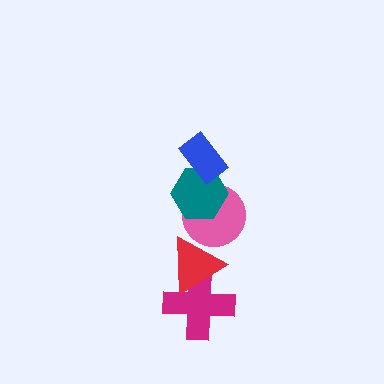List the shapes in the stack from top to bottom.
From top to bottom: the blue rectangle, the teal hexagon, the pink circle, the red triangle, the magenta cross.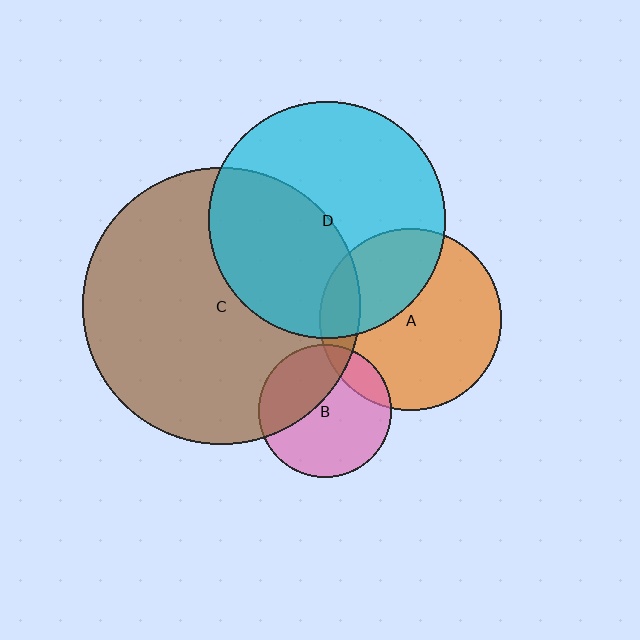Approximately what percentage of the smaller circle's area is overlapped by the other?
Approximately 40%.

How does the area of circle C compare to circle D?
Approximately 1.4 times.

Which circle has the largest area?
Circle C (brown).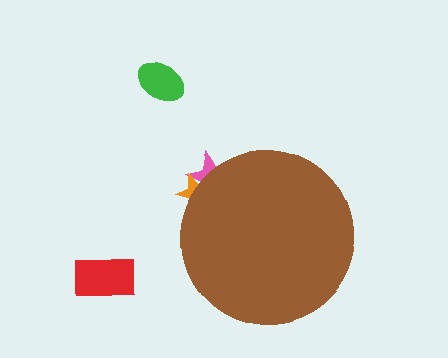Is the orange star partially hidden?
Yes, the orange star is partially hidden behind the brown circle.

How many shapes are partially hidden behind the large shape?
2 shapes are partially hidden.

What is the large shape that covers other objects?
A brown circle.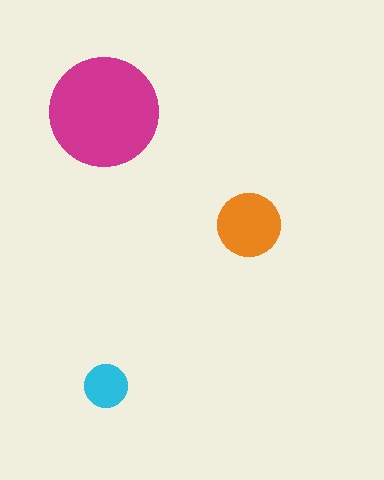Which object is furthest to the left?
The magenta circle is leftmost.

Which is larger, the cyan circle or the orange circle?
The orange one.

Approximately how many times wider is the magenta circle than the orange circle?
About 1.5 times wider.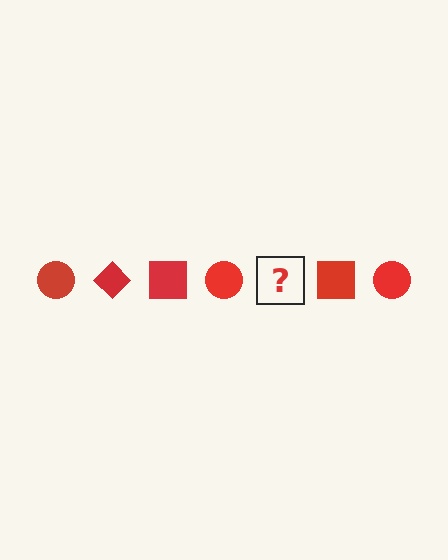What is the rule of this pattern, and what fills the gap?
The rule is that the pattern cycles through circle, diamond, square shapes in red. The gap should be filled with a red diamond.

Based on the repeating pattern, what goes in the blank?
The blank should be a red diamond.